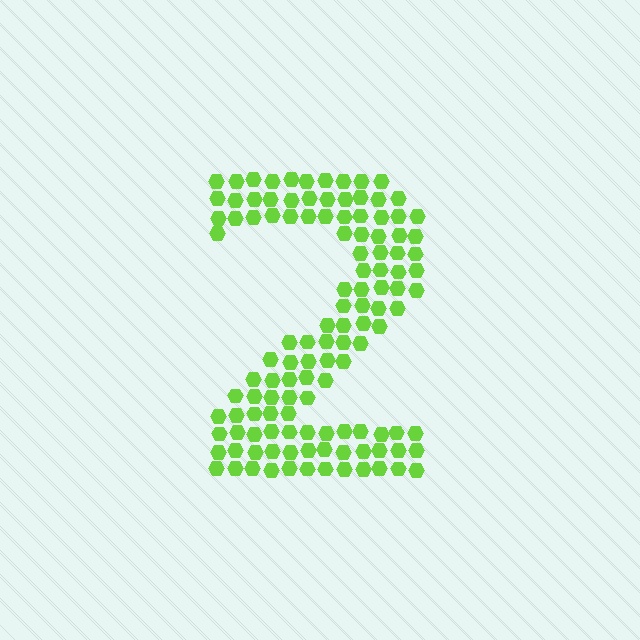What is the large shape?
The large shape is the digit 2.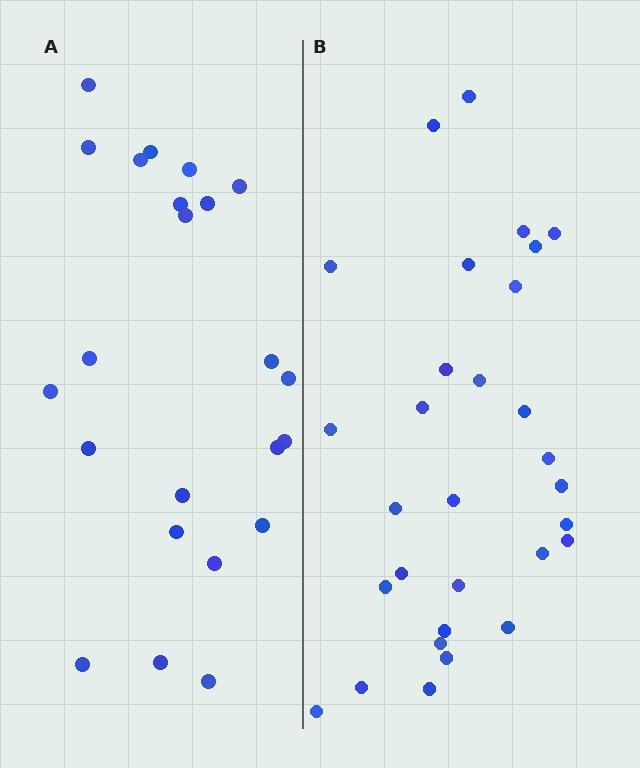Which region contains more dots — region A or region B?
Region B (the right region) has more dots.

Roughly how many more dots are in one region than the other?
Region B has roughly 8 or so more dots than region A.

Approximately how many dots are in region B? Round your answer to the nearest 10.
About 30 dots.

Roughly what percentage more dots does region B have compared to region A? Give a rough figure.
About 30% more.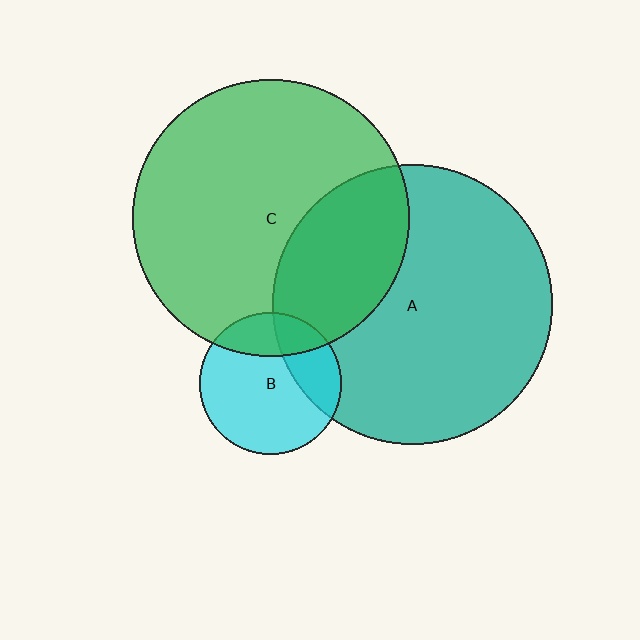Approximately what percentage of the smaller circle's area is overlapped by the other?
Approximately 25%.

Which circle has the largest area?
Circle A (teal).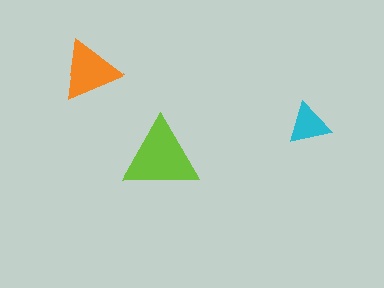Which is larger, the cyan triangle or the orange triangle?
The orange one.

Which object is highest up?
The orange triangle is topmost.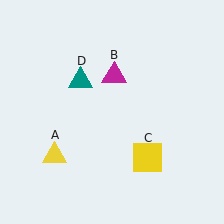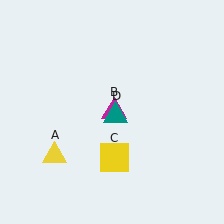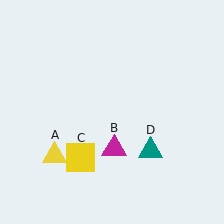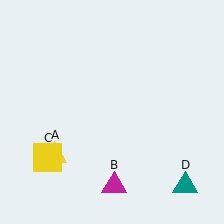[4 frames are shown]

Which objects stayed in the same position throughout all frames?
Yellow triangle (object A) remained stationary.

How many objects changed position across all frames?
3 objects changed position: magenta triangle (object B), yellow square (object C), teal triangle (object D).